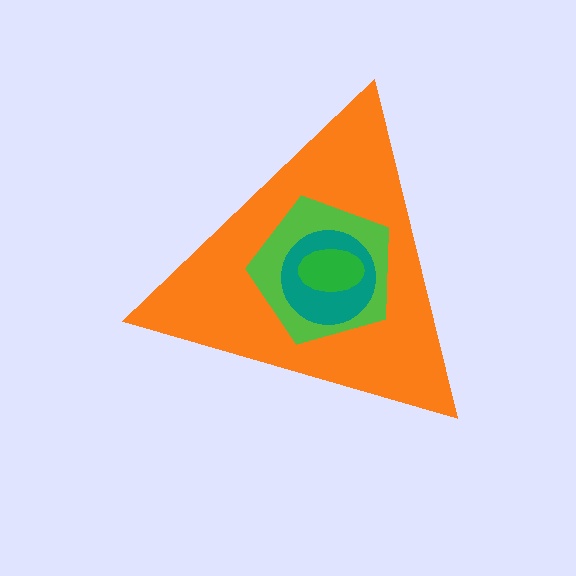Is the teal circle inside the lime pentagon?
Yes.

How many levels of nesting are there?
4.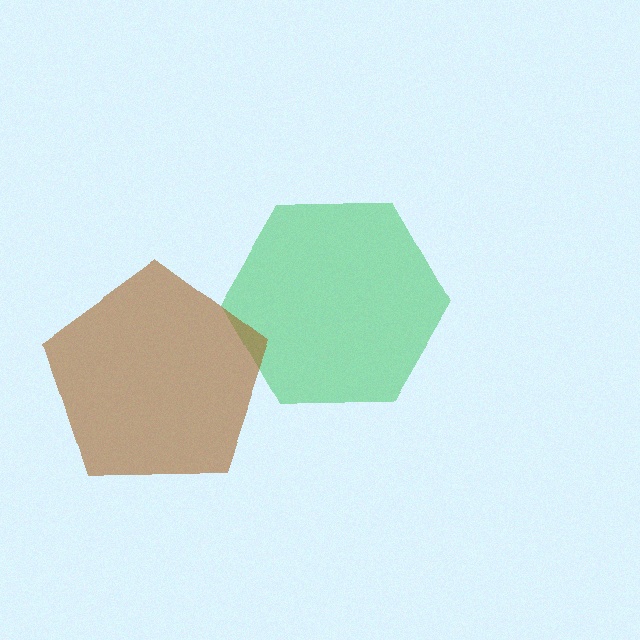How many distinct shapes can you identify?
There are 2 distinct shapes: a green hexagon, a brown pentagon.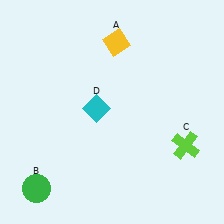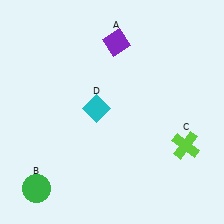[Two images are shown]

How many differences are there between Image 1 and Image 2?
There is 1 difference between the two images.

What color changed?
The diamond (A) changed from yellow in Image 1 to purple in Image 2.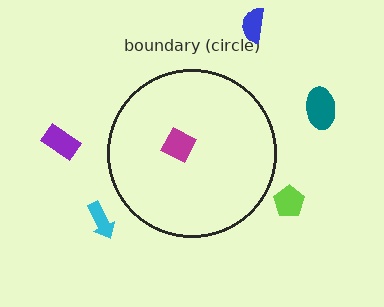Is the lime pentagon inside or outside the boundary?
Outside.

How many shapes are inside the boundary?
1 inside, 5 outside.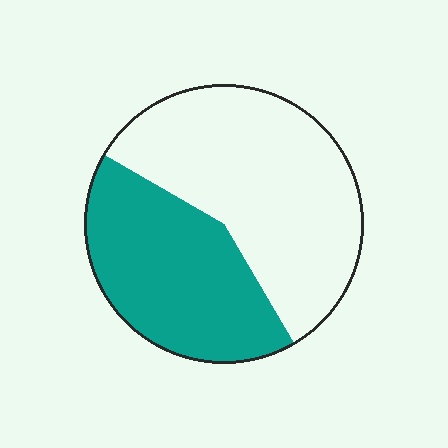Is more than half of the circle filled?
No.